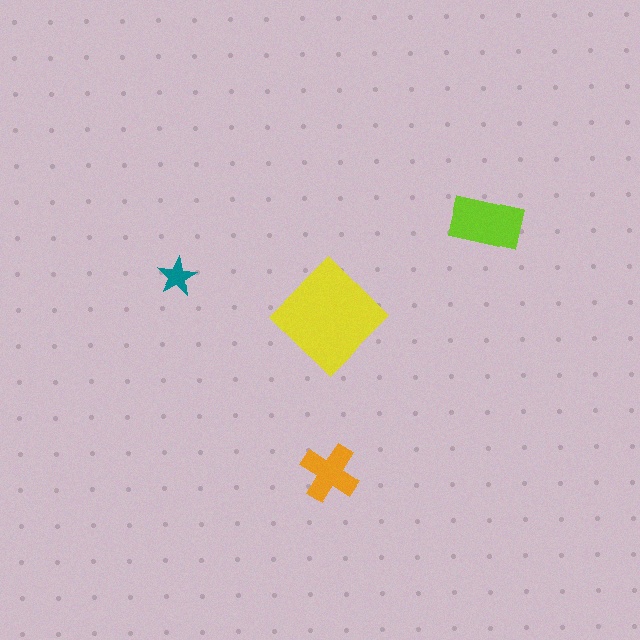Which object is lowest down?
The orange cross is bottommost.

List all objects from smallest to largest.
The teal star, the orange cross, the lime rectangle, the yellow diamond.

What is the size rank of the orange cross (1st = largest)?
3rd.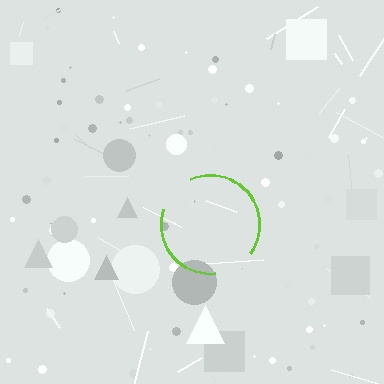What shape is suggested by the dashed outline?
The dashed outline suggests a circle.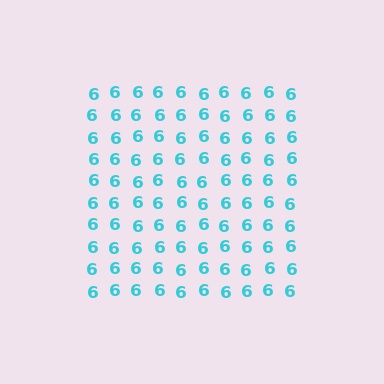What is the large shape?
The large shape is a square.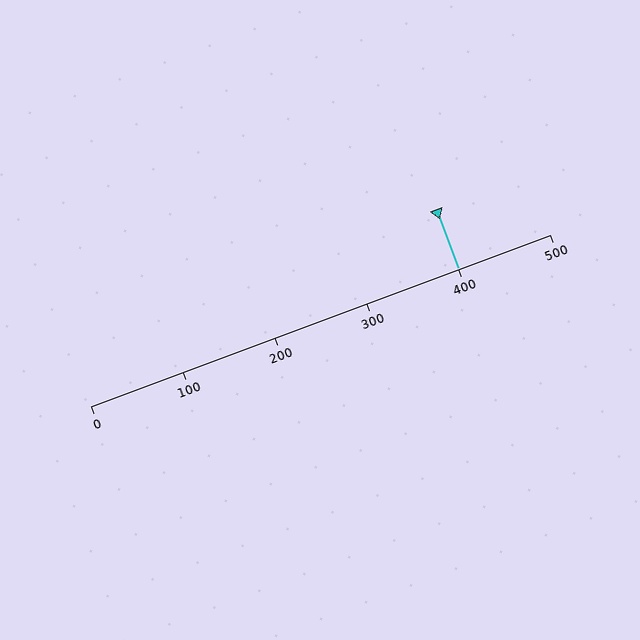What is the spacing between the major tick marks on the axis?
The major ticks are spaced 100 apart.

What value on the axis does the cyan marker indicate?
The marker indicates approximately 400.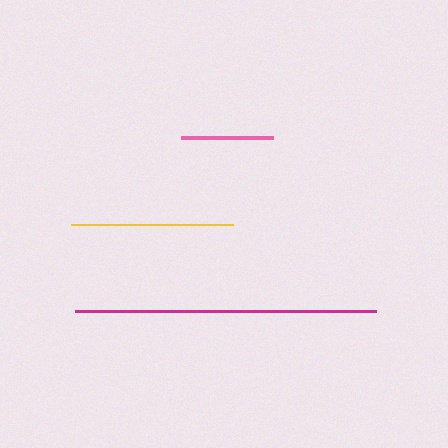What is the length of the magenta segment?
The magenta segment is approximately 301 pixels long.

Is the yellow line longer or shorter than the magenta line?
The magenta line is longer than the yellow line.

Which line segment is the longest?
The magenta line is the longest at approximately 301 pixels.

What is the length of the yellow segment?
The yellow segment is approximately 162 pixels long.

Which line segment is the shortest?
The pink line is the shortest at approximately 92 pixels.